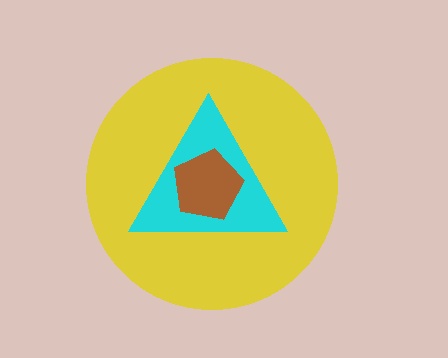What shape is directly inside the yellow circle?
The cyan triangle.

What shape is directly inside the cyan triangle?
The brown pentagon.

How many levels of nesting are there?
3.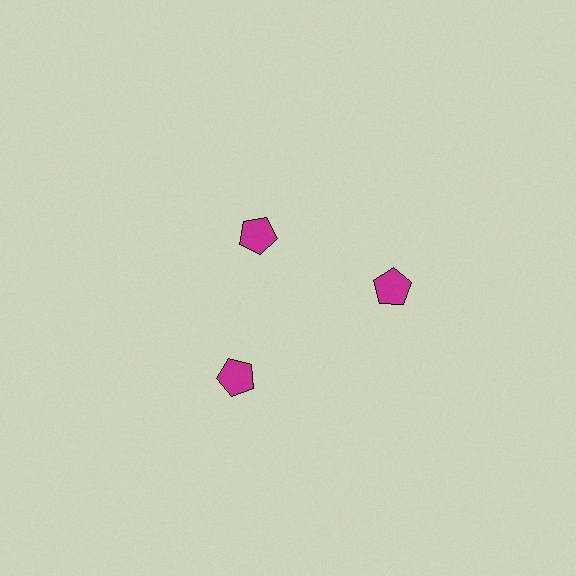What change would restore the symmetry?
The symmetry would be restored by moving it outward, back onto the ring so that all 3 pentagons sit at equal angles and equal distance from the center.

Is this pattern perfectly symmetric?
No. The 3 magenta pentagons are arranged in a ring, but one element near the 11 o'clock position is pulled inward toward the center, breaking the 3-fold rotational symmetry.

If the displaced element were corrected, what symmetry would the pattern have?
It would have 3-fold rotational symmetry — the pattern would map onto itself every 120 degrees.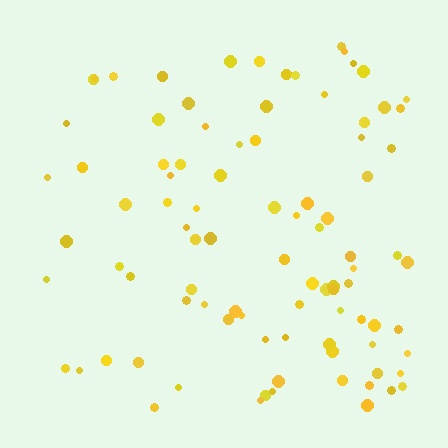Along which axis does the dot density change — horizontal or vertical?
Horizontal.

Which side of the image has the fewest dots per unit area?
The left.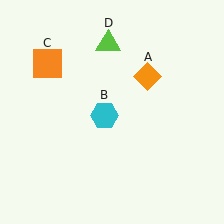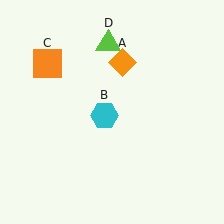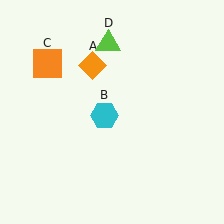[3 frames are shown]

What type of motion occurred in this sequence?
The orange diamond (object A) rotated counterclockwise around the center of the scene.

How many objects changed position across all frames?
1 object changed position: orange diamond (object A).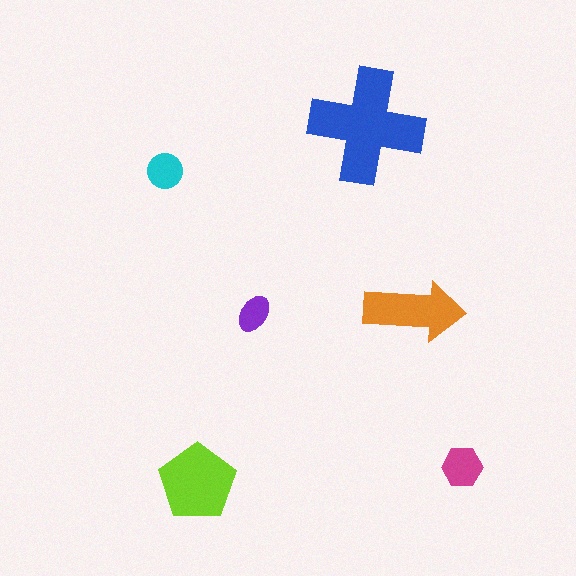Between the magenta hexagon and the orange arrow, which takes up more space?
The orange arrow.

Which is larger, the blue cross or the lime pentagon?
The blue cross.